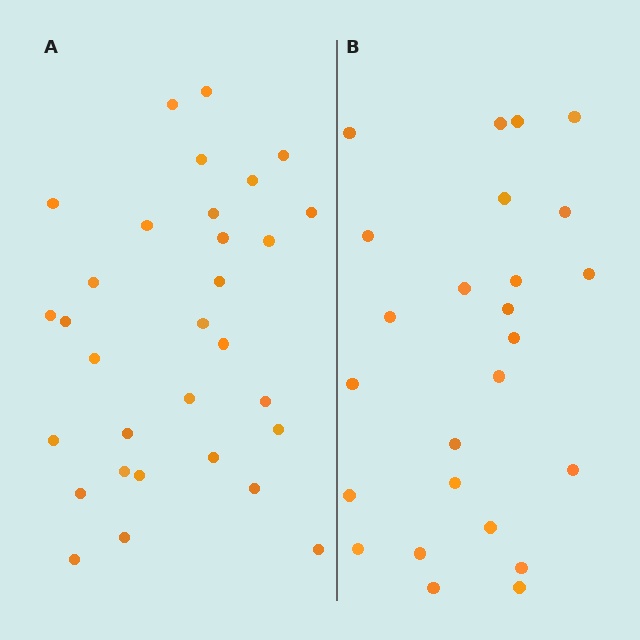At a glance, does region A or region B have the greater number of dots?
Region A (the left region) has more dots.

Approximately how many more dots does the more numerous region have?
Region A has about 6 more dots than region B.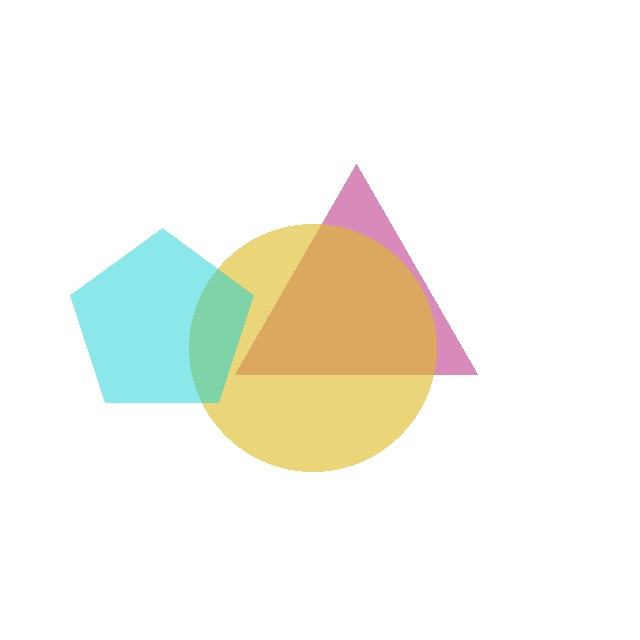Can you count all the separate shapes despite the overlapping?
Yes, there are 3 separate shapes.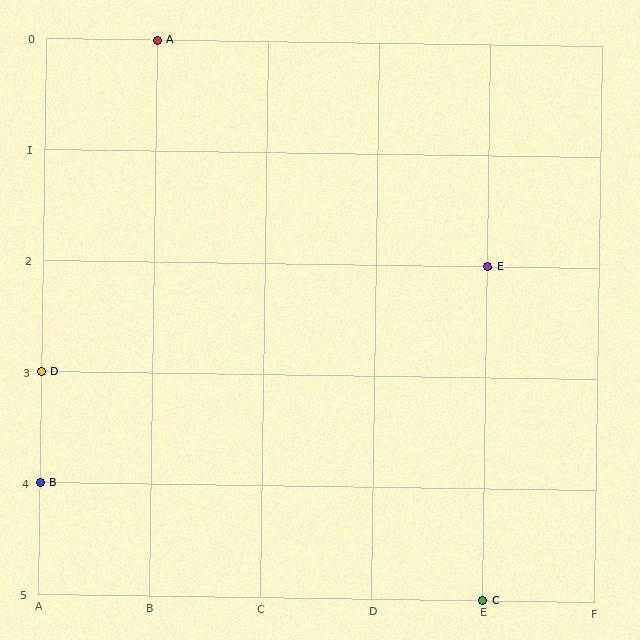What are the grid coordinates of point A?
Point A is at grid coordinates (B, 0).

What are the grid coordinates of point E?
Point E is at grid coordinates (E, 2).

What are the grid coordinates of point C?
Point C is at grid coordinates (E, 5).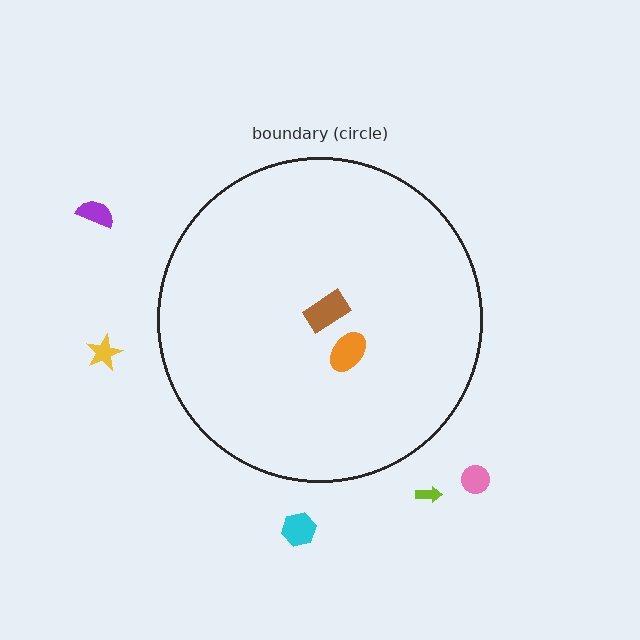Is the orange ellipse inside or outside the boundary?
Inside.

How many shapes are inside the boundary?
2 inside, 5 outside.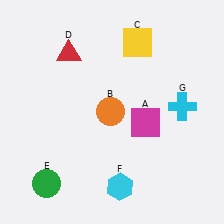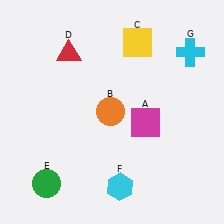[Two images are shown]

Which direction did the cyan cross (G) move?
The cyan cross (G) moved up.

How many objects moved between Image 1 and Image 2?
1 object moved between the two images.